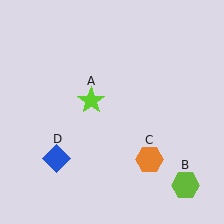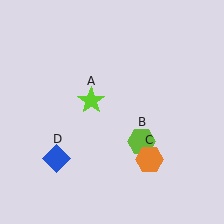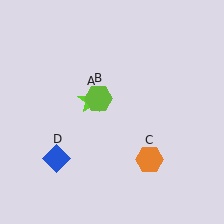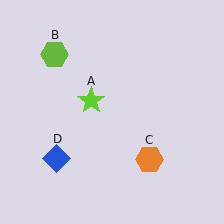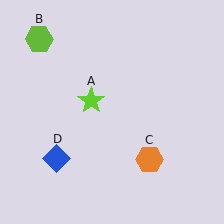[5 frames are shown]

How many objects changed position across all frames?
1 object changed position: lime hexagon (object B).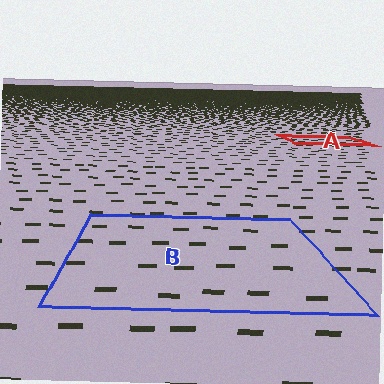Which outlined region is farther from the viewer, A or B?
Region A is farther from the viewer — the texture elements inside it appear smaller and more densely packed.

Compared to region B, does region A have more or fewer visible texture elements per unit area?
Region A has more texture elements per unit area — they are packed more densely because it is farther away.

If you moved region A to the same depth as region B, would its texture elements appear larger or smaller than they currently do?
They would appear larger. At a closer depth, the same texture elements are projected at a bigger on-screen size.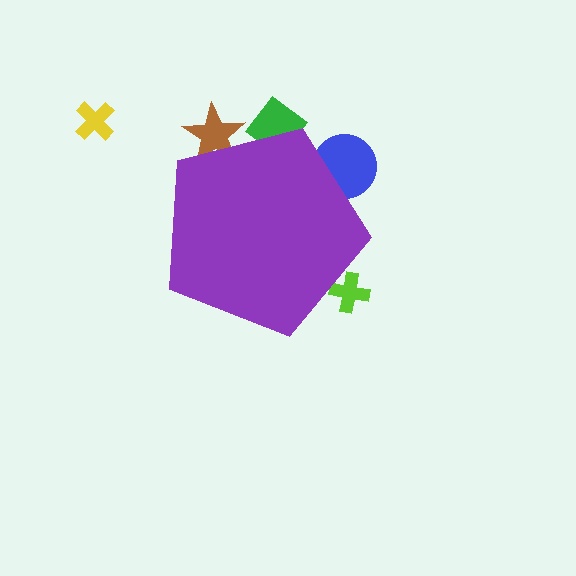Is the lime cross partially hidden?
Yes, the lime cross is partially hidden behind the purple pentagon.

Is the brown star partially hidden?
Yes, the brown star is partially hidden behind the purple pentagon.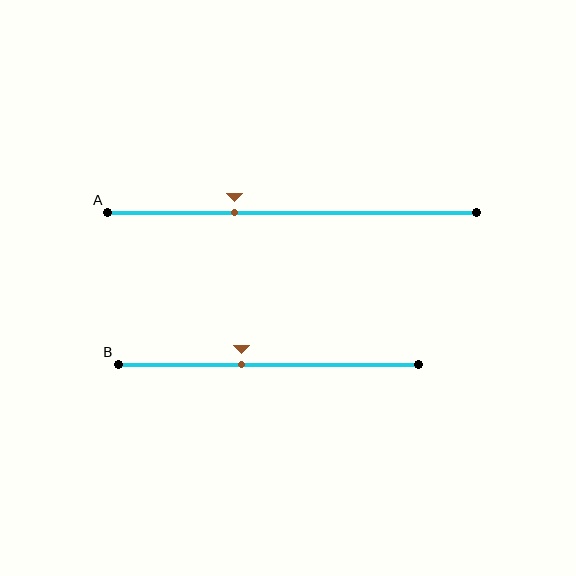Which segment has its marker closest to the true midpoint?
Segment B has its marker closest to the true midpoint.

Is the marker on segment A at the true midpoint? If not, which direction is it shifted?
No, the marker on segment A is shifted to the left by about 16% of the segment length.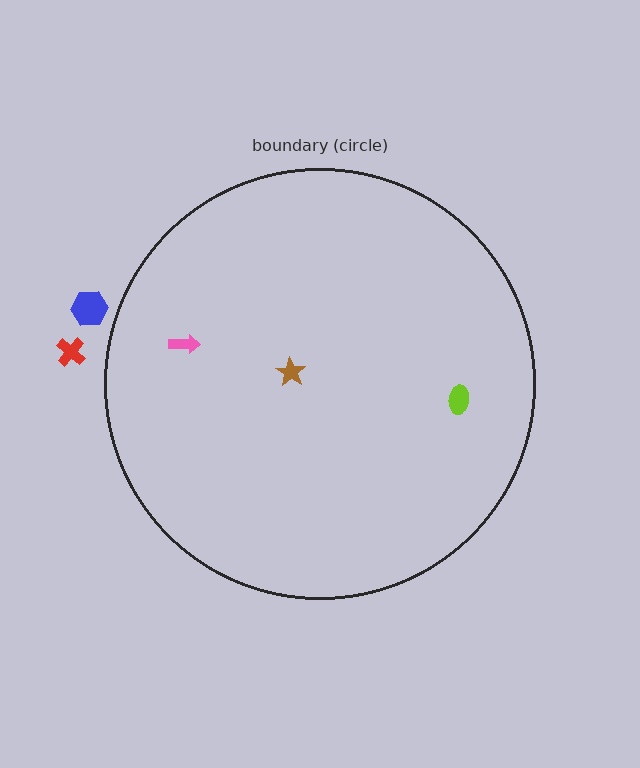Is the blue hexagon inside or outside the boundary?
Outside.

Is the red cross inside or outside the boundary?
Outside.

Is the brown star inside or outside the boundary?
Inside.